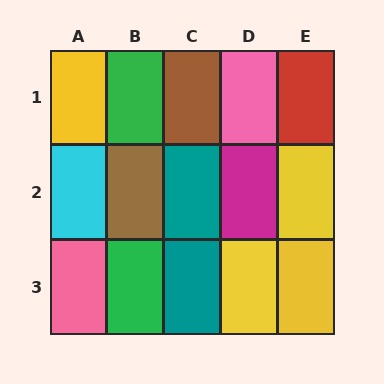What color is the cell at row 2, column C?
Teal.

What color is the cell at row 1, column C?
Brown.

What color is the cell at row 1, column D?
Pink.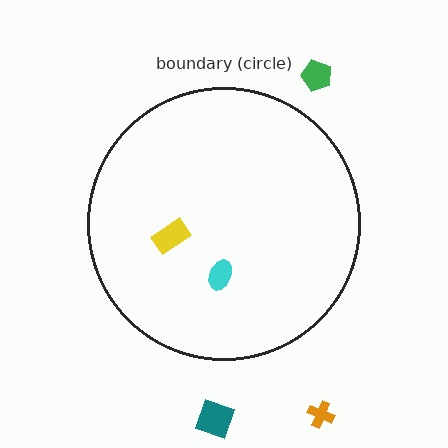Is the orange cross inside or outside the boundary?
Outside.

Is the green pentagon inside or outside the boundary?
Outside.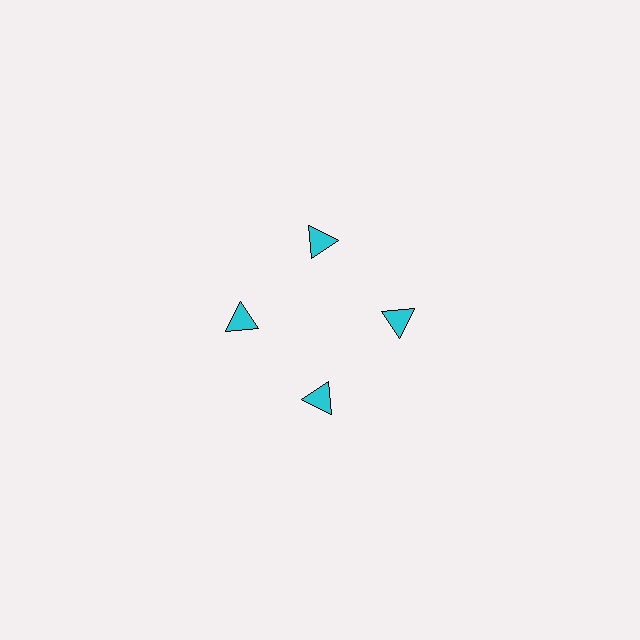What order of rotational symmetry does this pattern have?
This pattern has 4-fold rotational symmetry.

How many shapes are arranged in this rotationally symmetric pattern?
There are 4 shapes, arranged in 4 groups of 1.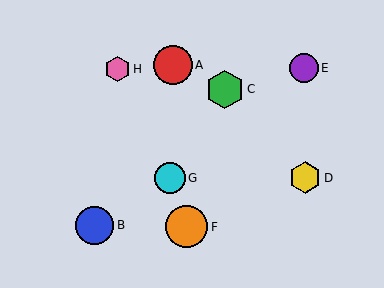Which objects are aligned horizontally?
Objects D, G are aligned horizontally.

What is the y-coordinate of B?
Object B is at y≈225.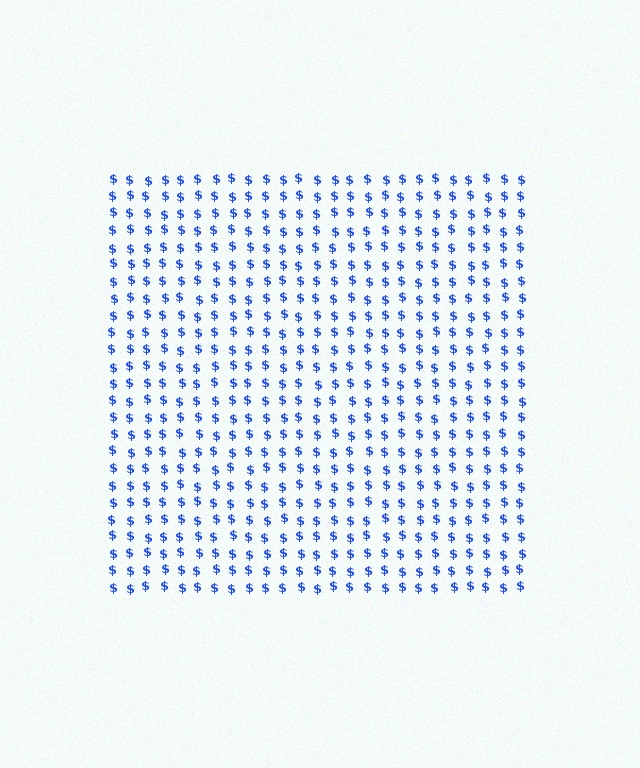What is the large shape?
The large shape is a square.